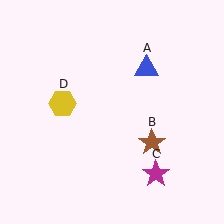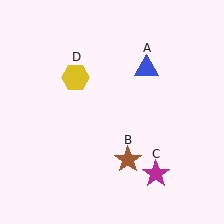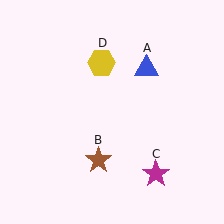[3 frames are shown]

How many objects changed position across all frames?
2 objects changed position: brown star (object B), yellow hexagon (object D).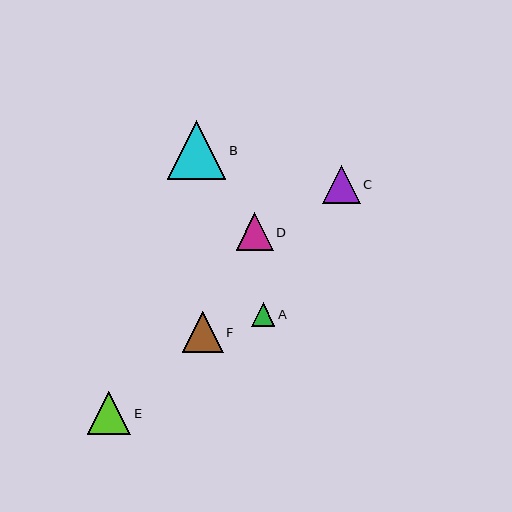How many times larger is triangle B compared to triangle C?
Triangle B is approximately 1.5 times the size of triangle C.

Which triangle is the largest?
Triangle B is the largest with a size of approximately 59 pixels.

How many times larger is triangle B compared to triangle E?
Triangle B is approximately 1.3 times the size of triangle E.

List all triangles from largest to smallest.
From largest to smallest: B, E, F, C, D, A.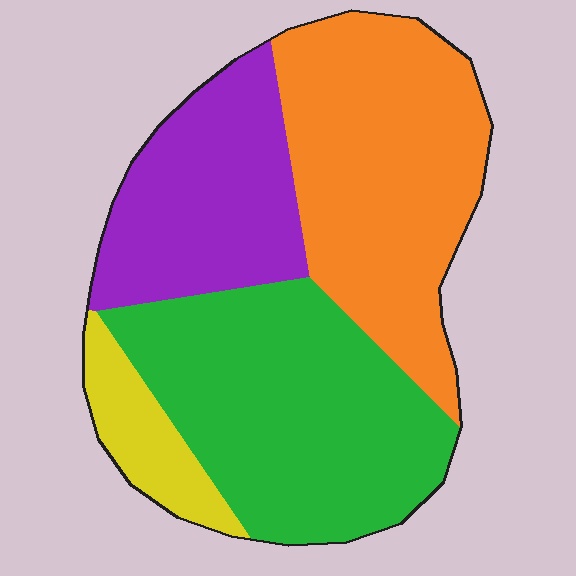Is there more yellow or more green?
Green.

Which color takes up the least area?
Yellow, at roughly 10%.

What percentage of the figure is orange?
Orange takes up between a quarter and a half of the figure.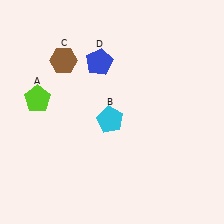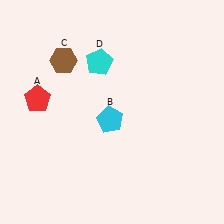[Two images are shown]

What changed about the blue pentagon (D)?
In Image 1, D is blue. In Image 2, it changed to cyan.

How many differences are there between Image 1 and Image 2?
There are 2 differences between the two images.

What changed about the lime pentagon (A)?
In Image 1, A is lime. In Image 2, it changed to red.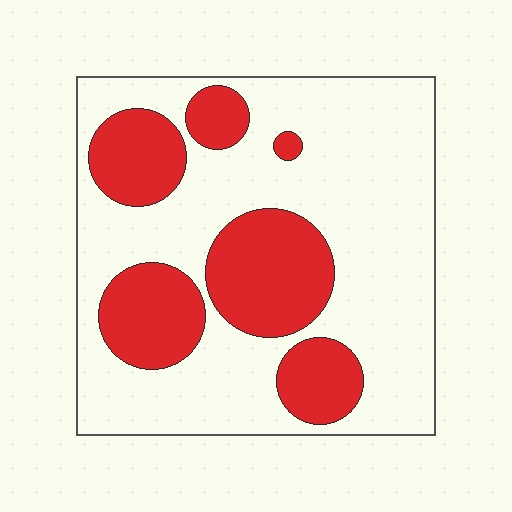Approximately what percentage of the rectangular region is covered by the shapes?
Approximately 30%.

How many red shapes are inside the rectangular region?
6.